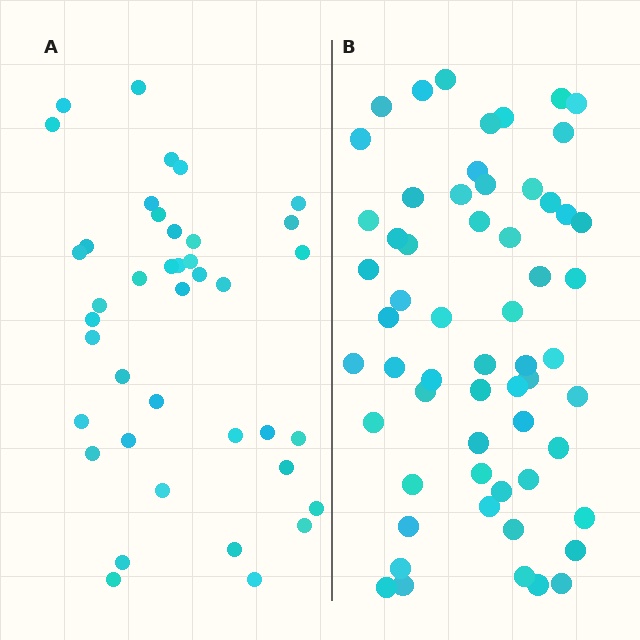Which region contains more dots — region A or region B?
Region B (the right region) has more dots.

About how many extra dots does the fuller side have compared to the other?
Region B has approximately 20 more dots than region A.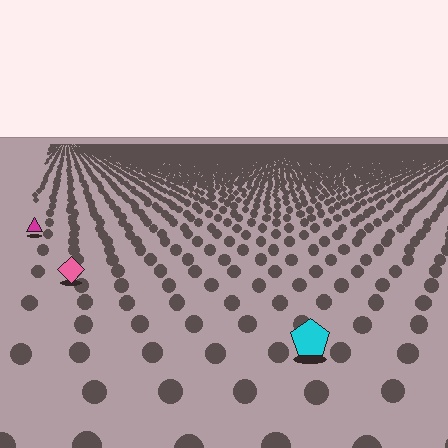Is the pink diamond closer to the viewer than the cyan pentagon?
No. The cyan pentagon is closer — you can tell from the texture gradient: the ground texture is coarser near it.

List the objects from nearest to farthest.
From nearest to farthest: the cyan pentagon, the pink diamond, the magenta triangle.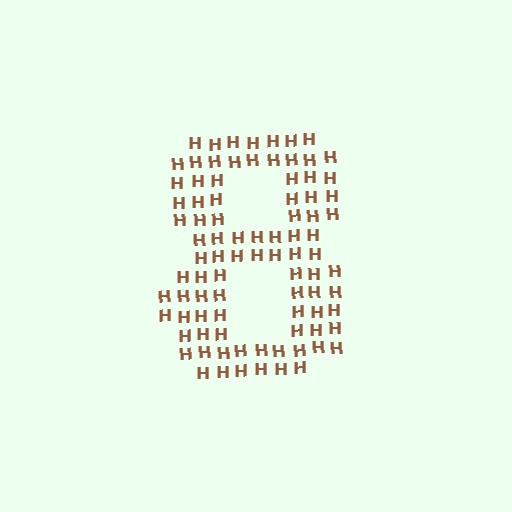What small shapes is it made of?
It is made of small letter H's.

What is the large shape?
The large shape is the digit 8.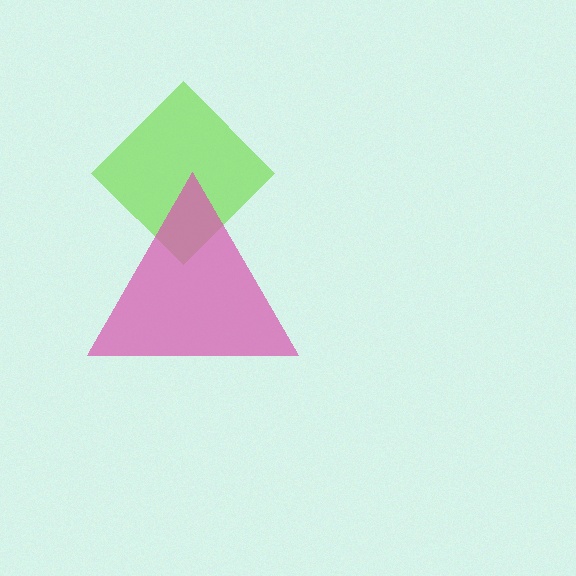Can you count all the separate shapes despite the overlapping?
Yes, there are 2 separate shapes.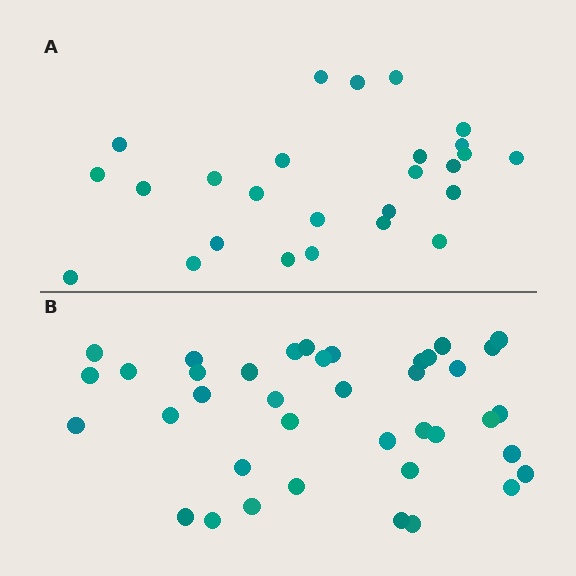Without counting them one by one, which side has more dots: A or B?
Region B (the bottom region) has more dots.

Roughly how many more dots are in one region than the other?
Region B has approximately 15 more dots than region A.